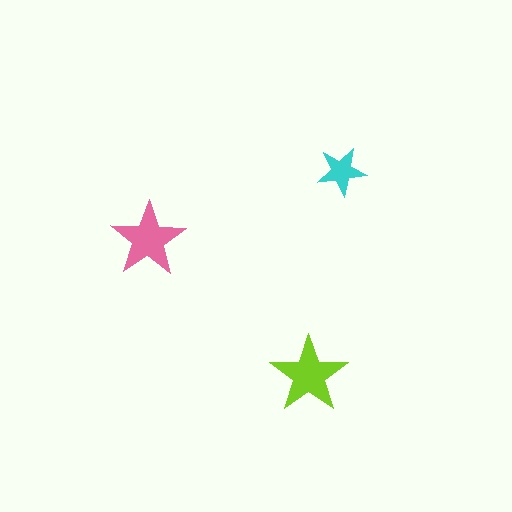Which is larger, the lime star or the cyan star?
The lime one.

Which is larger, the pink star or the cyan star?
The pink one.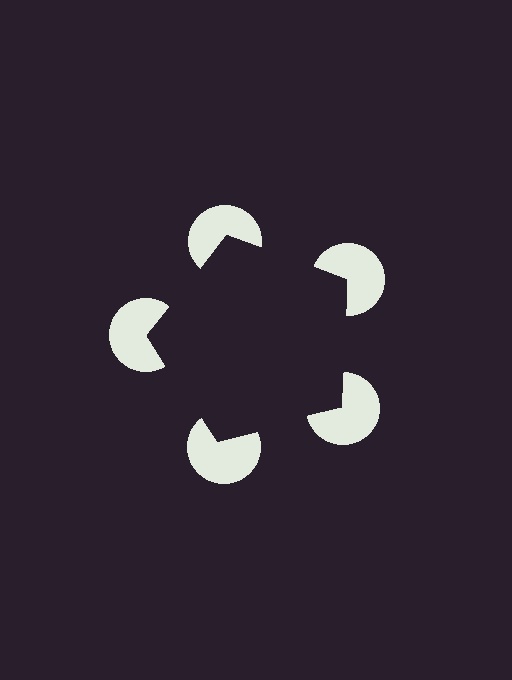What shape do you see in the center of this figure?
An illusory pentagon — its edges are inferred from the aligned wedge cuts in the pac-man discs, not physically drawn.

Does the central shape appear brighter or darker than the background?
It typically appears slightly darker than the background, even though no actual brightness change is drawn.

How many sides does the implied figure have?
5 sides.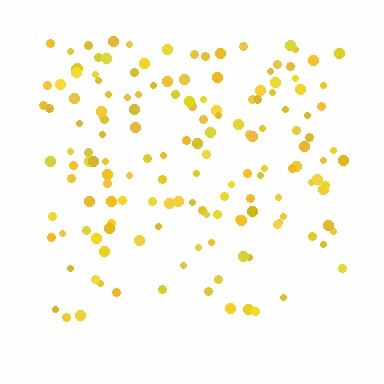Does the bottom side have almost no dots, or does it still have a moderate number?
Still a moderate number, just noticeably fewer than the top.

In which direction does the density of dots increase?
From bottom to top, with the top side densest.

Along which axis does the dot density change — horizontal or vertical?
Vertical.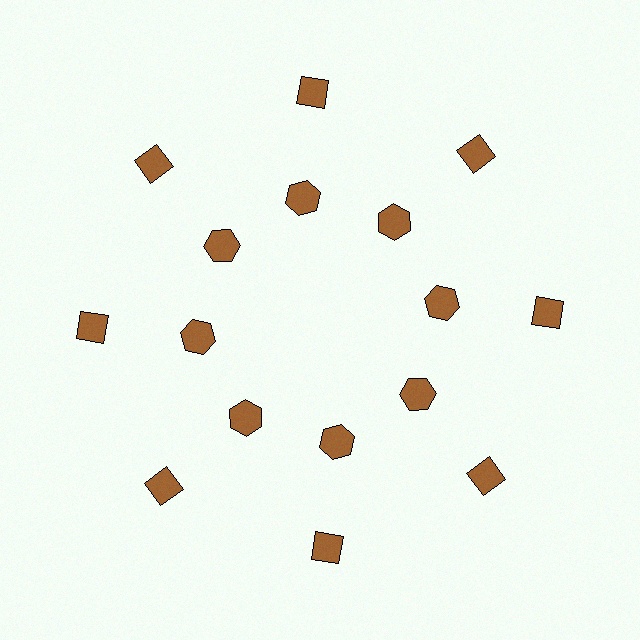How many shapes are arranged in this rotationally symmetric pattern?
There are 16 shapes, arranged in 8 groups of 2.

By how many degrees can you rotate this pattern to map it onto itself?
The pattern maps onto itself every 45 degrees of rotation.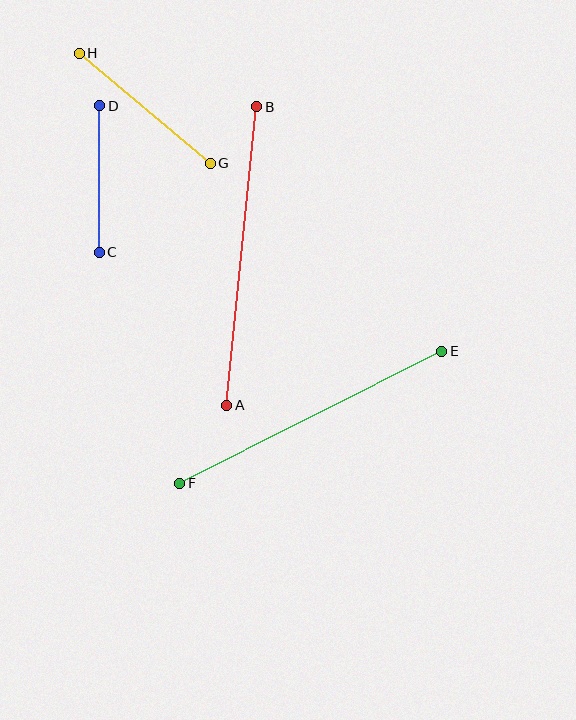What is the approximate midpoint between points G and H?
The midpoint is at approximately (145, 108) pixels.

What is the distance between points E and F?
The distance is approximately 293 pixels.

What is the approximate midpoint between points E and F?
The midpoint is at approximately (311, 417) pixels.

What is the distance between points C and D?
The distance is approximately 147 pixels.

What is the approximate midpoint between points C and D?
The midpoint is at approximately (100, 179) pixels.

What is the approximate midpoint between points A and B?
The midpoint is at approximately (242, 256) pixels.